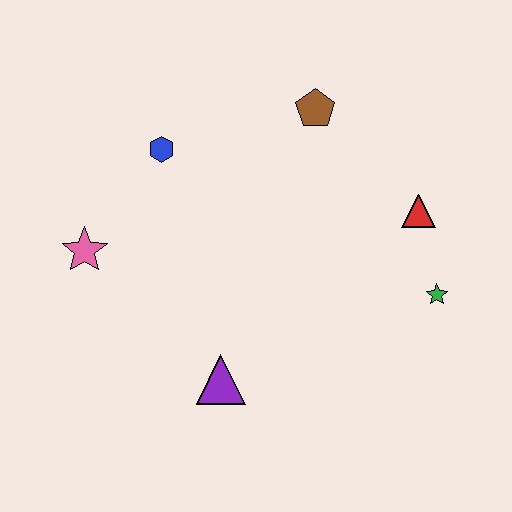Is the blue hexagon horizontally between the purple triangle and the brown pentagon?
No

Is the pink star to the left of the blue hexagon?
Yes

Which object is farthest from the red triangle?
The pink star is farthest from the red triangle.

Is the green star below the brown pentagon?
Yes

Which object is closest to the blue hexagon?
The pink star is closest to the blue hexagon.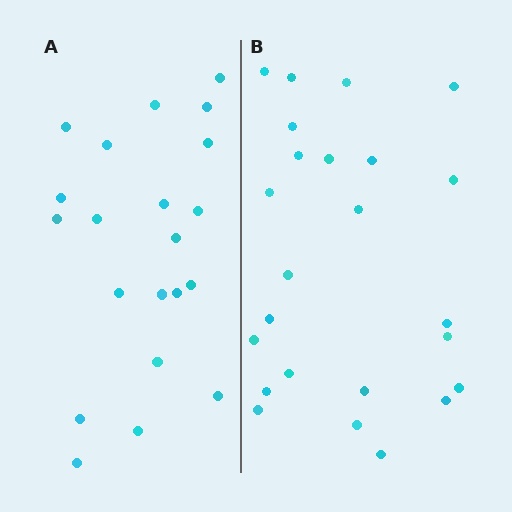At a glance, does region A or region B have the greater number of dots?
Region B (the right region) has more dots.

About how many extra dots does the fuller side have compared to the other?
Region B has just a few more — roughly 2 or 3 more dots than region A.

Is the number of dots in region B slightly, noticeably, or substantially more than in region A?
Region B has only slightly more — the two regions are fairly close. The ratio is roughly 1.1 to 1.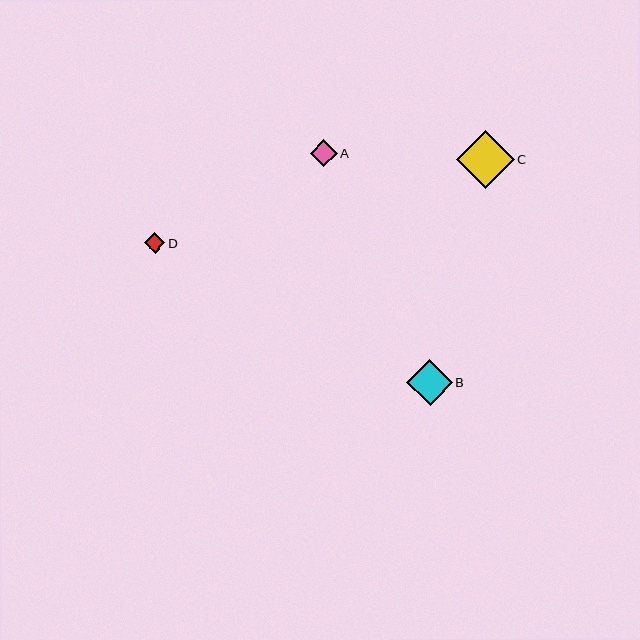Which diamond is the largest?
Diamond C is the largest with a size of approximately 58 pixels.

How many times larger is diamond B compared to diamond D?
Diamond B is approximately 2.2 times the size of diamond D.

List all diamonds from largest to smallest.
From largest to smallest: C, B, A, D.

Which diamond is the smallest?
Diamond D is the smallest with a size of approximately 21 pixels.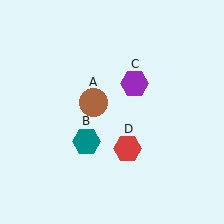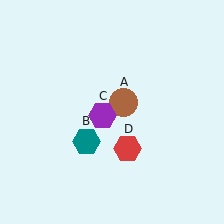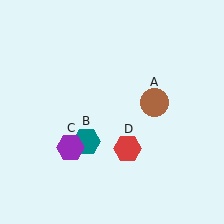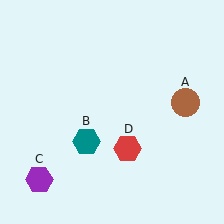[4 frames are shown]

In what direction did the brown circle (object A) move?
The brown circle (object A) moved right.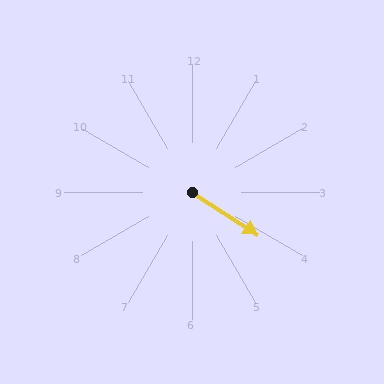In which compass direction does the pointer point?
Southeast.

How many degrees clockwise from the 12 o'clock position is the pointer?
Approximately 123 degrees.